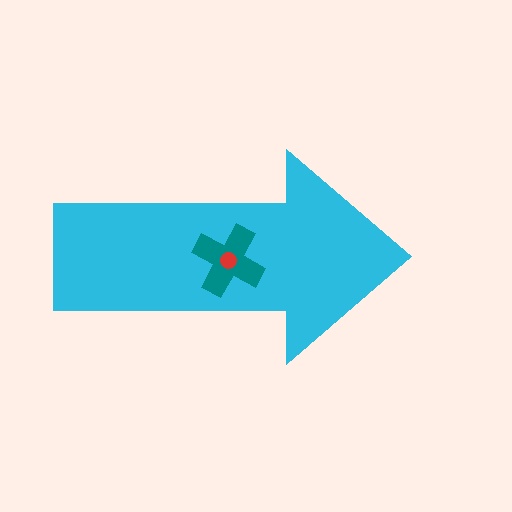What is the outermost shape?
The cyan arrow.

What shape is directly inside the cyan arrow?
The teal cross.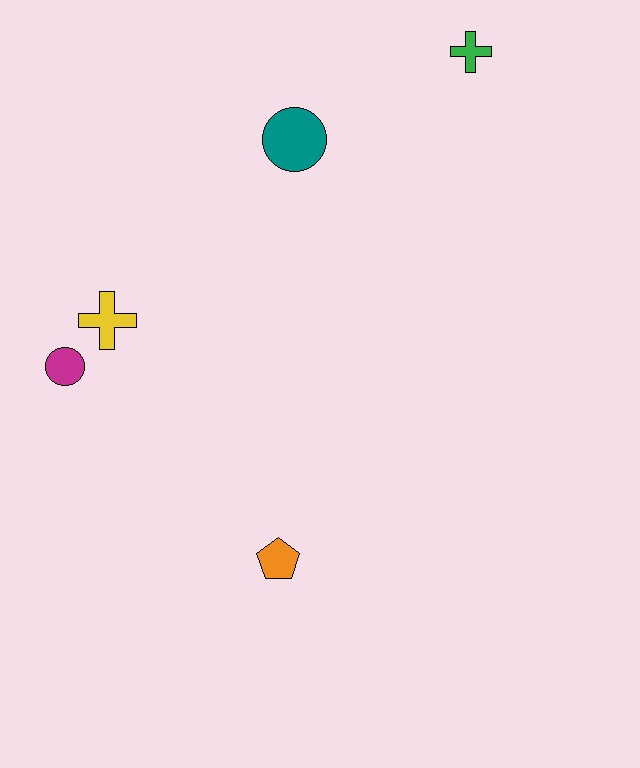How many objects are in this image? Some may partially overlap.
There are 5 objects.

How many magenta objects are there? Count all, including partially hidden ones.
There is 1 magenta object.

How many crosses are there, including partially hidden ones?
There are 2 crosses.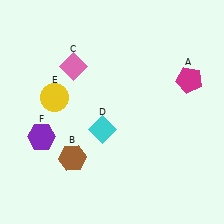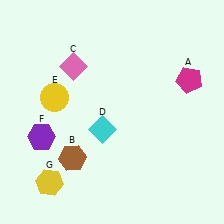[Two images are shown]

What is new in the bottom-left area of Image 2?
A yellow hexagon (G) was added in the bottom-left area of Image 2.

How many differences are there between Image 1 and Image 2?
There is 1 difference between the two images.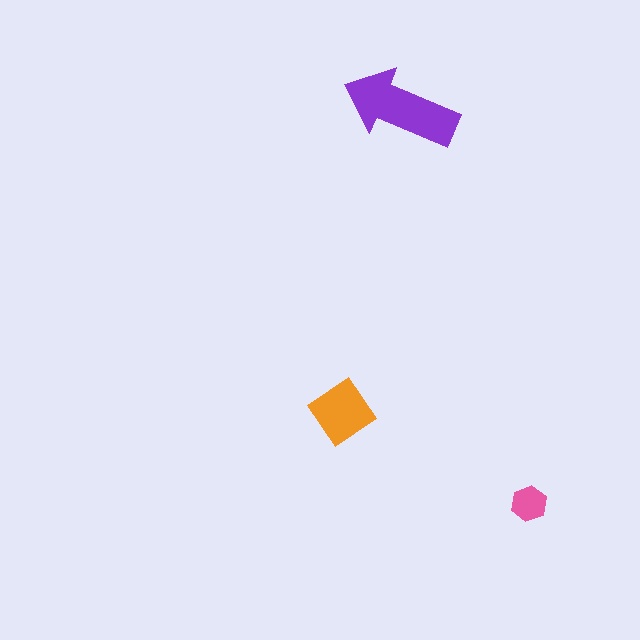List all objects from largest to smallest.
The purple arrow, the orange diamond, the pink hexagon.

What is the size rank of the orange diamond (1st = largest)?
2nd.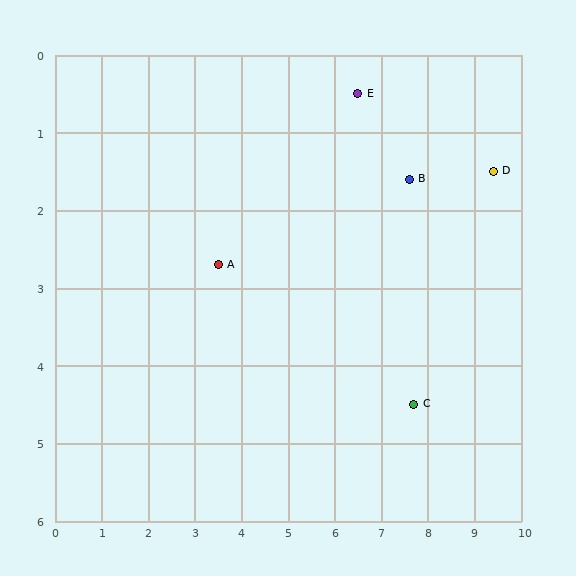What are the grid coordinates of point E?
Point E is at approximately (6.5, 0.5).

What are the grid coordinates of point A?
Point A is at approximately (3.5, 2.7).